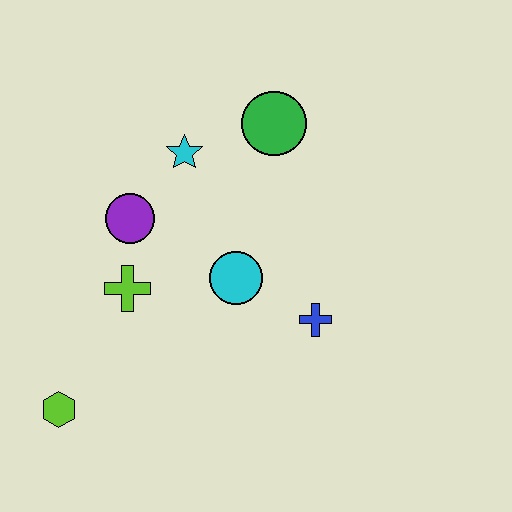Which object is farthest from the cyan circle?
The lime hexagon is farthest from the cyan circle.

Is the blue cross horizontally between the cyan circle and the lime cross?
No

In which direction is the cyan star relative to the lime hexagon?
The cyan star is above the lime hexagon.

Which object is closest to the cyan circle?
The blue cross is closest to the cyan circle.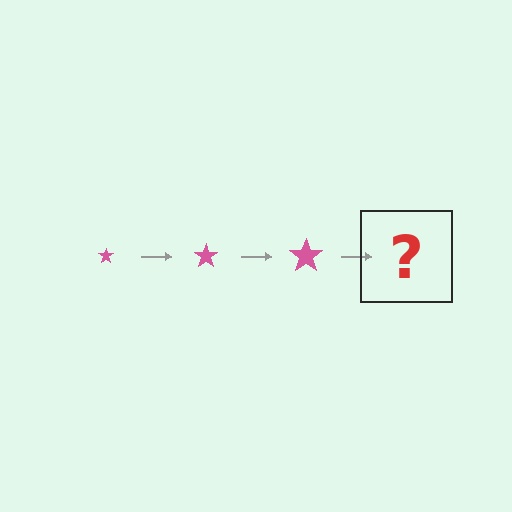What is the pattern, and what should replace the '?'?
The pattern is that the star gets progressively larger each step. The '?' should be a pink star, larger than the previous one.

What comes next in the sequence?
The next element should be a pink star, larger than the previous one.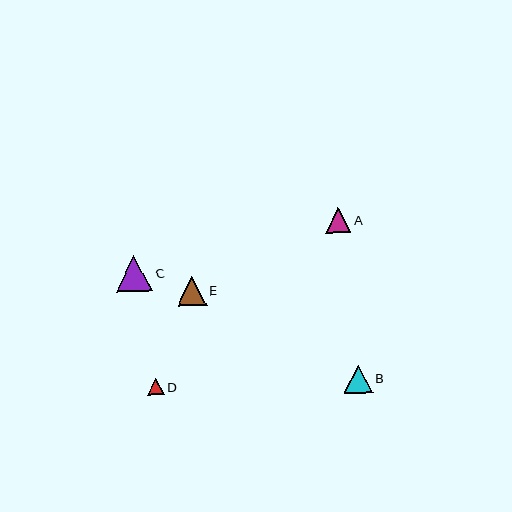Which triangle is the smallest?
Triangle D is the smallest with a size of approximately 16 pixels.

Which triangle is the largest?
Triangle C is the largest with a size of approximately 36 pixels.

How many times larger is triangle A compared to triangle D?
Triangle A is approximately 1.6 times the size of triangle D.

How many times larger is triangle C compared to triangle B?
Triangle C is approximately 1.3 times the size of triangle B.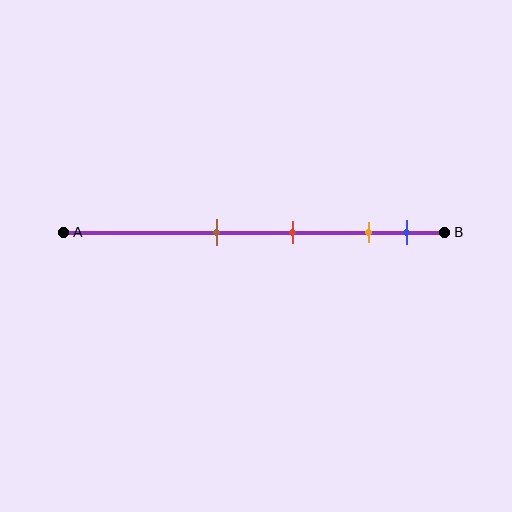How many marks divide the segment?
There are 4 marks dividing the segment.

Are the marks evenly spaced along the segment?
No, the marks are not evenly spaced.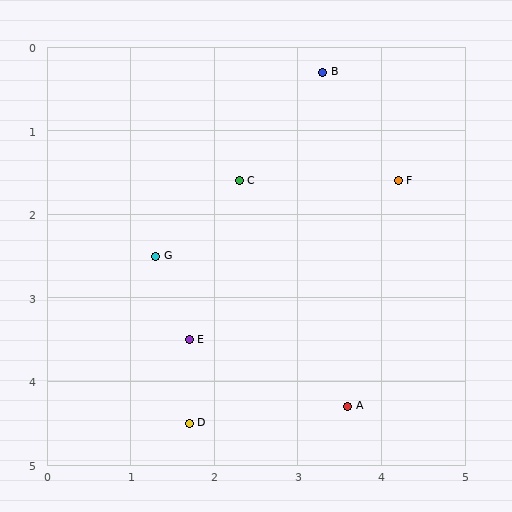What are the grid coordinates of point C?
Point C is at approximately (2.3, 1.6).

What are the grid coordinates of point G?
Point G is at approximately (1.3, 2.5).